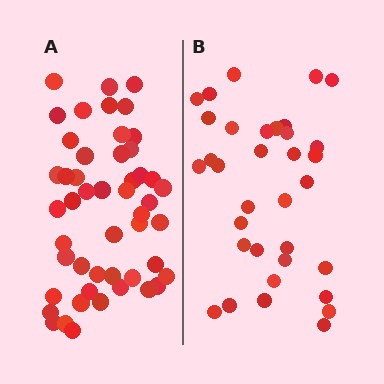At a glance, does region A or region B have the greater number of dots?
Region A (the left region) has more dots.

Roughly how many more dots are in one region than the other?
Region A has approximately 15 more dots than region B.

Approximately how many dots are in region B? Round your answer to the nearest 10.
About 30 dots. (The exact count is 34, which rounds to 30.)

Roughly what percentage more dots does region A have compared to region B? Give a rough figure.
About 45% more.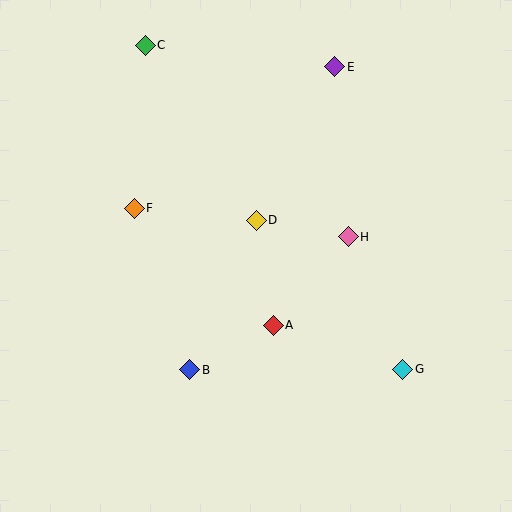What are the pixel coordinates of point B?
Point B is at (190, 370).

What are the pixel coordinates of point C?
Point C is at (145, 45).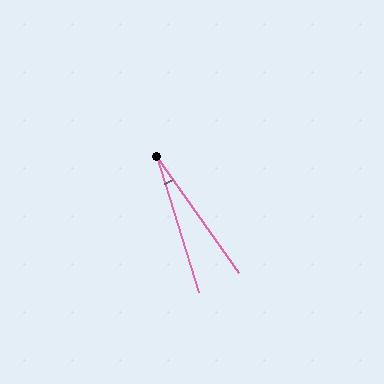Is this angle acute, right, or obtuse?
It is acute.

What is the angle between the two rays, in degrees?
Approximately 18 degrees.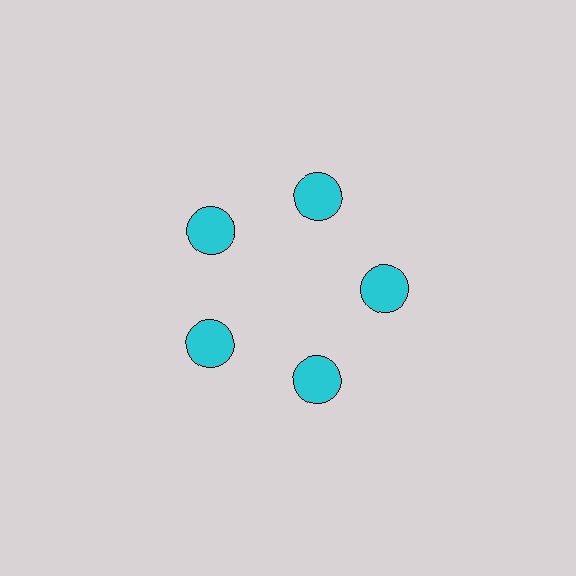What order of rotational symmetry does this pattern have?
This pattern has 5-fold rotational symmetry.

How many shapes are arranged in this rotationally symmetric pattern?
There are 5 shapes, arranged in 5 groups of 1.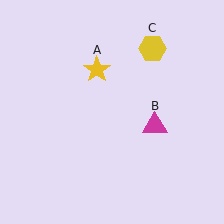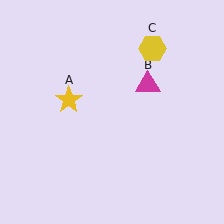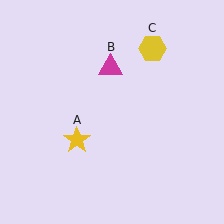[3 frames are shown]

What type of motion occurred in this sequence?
The yellow star (object A), magenta triangle (object B) rotated counterclockwise around the center of the scene.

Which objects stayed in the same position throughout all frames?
Yellow hexagon (object C) remained stationary.